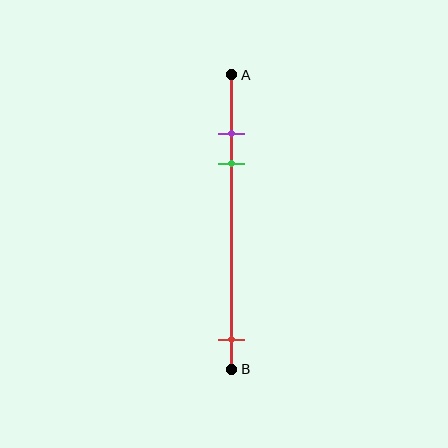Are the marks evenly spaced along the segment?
No, the marks are not evenly spaced.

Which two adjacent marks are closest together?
The purple and green marks are the closest adjacent pair.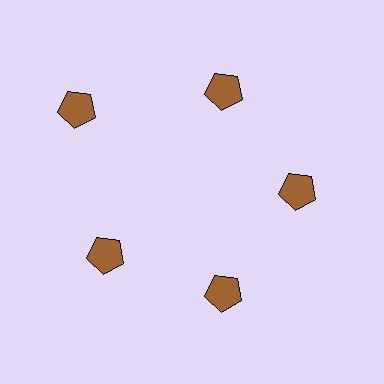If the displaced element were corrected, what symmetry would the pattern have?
It would have 5-fold rotational symmetry — the pattern would map onto itself every 72 degrees.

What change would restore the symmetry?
The symmetry would be restored by moving it inward, back onto the ring so that all 5 pentagons sit at equal angles and equal distance from the center.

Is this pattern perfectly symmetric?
No. The 5 brown pentagons are arranged in a ring, but one element near the 10 o'clock position is pushed outward from the center, breaking the 5-fold rotational symmetry.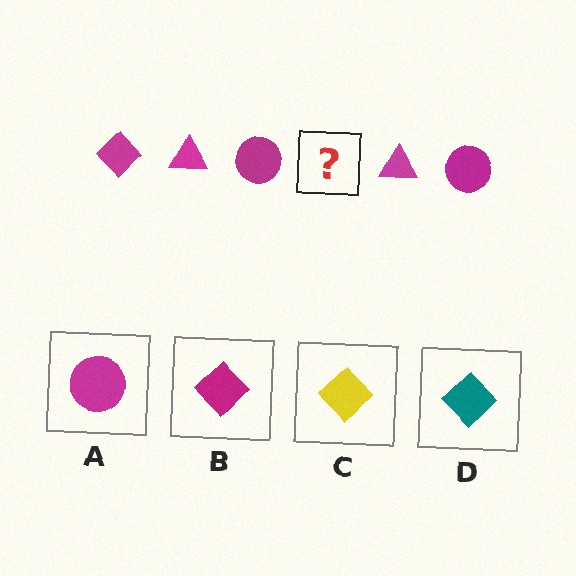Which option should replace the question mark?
Option B.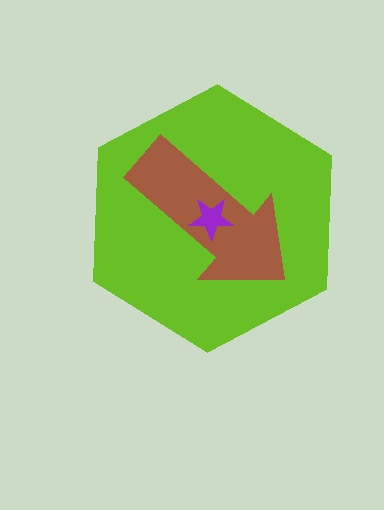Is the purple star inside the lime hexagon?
Yes.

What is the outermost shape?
The lime hexagon.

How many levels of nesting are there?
3.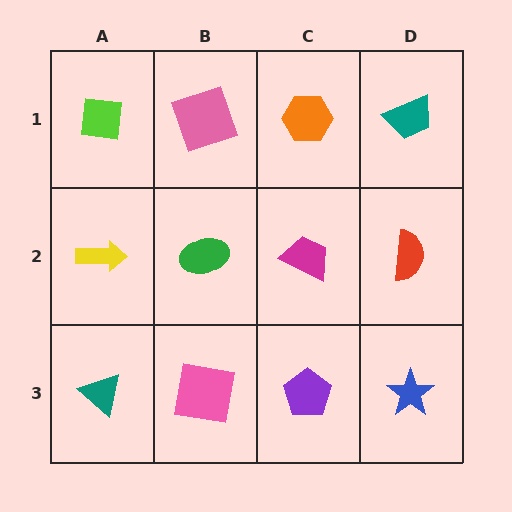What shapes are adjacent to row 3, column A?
A yellow arrow (row 2, column A), a pink square (row 3, column B).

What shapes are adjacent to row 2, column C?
An orange hexagon (row 1, column C), a purple pentagon (row 3, column C), a green ellipse (row 2, column B), a red semicircle (row 2, column D).